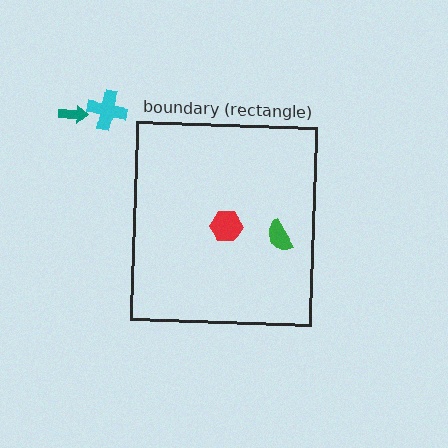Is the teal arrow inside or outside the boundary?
Outside.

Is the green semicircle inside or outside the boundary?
Inside.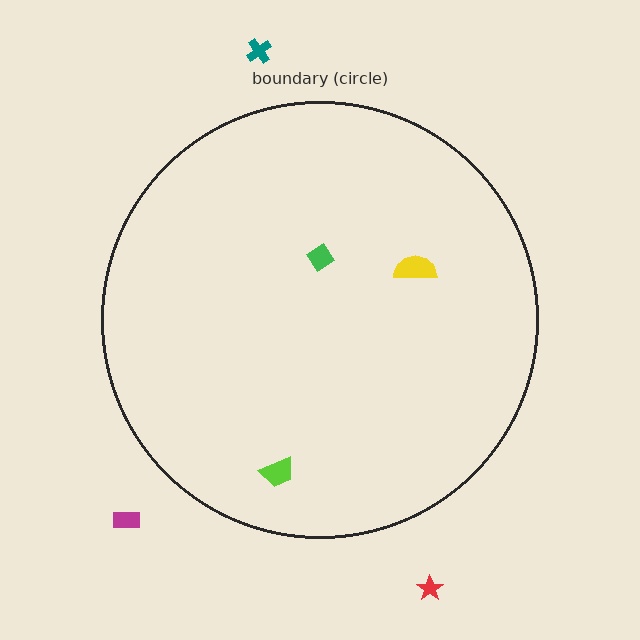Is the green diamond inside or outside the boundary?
Inside.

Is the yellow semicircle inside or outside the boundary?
Inside.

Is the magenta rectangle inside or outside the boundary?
Outside.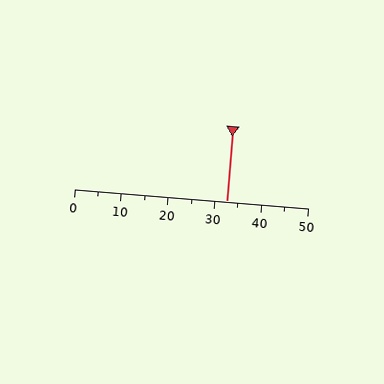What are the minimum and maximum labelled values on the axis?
The axis runs from 0 to 50.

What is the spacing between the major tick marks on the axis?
The major ticks are spaced 10 apart.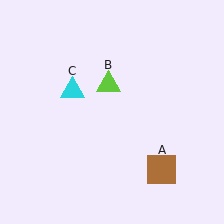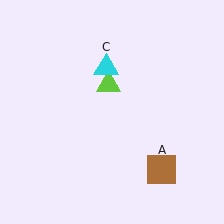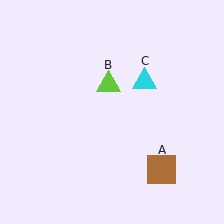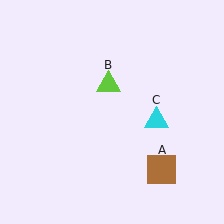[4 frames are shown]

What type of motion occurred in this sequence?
The cyan triangle (object C) rotated clockwise around the center of the scene.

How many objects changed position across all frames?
1 object changed position: cyan triangle (object C).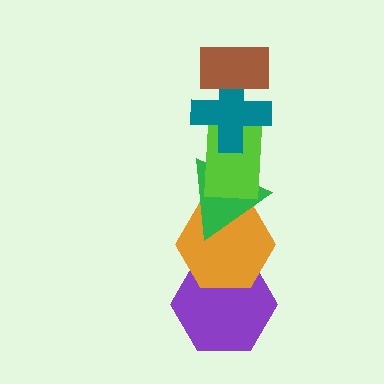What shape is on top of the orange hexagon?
The green triangle is on top of the orange hexagon.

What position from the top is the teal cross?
The teal cross is 2nd from the top.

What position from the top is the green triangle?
The green triangle is 4th from the top.